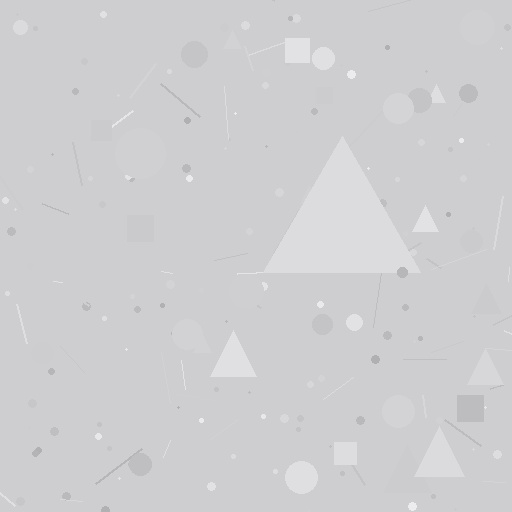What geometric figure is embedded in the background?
A triangle is embedded in the background.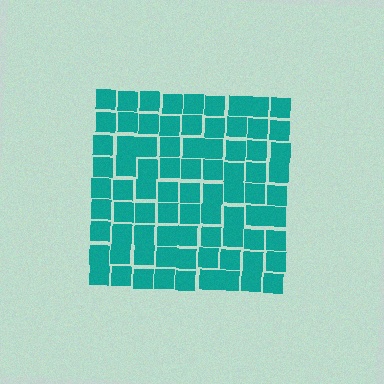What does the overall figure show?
The overall figure shows a square.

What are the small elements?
The small elements are squares.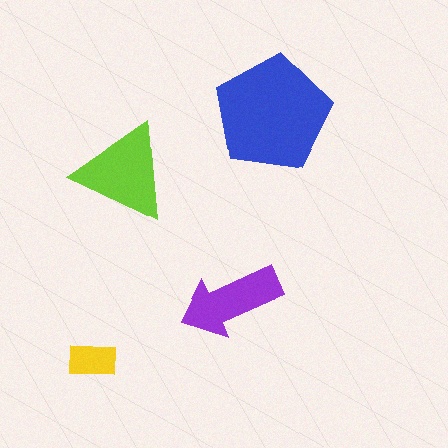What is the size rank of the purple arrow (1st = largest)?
3rd.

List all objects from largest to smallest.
The blue pentagon, the lime triangle, the purple arrow, the yellow rectangle.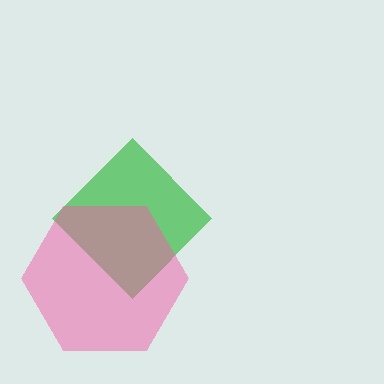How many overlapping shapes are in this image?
There are 2 overlapping shapes in the image.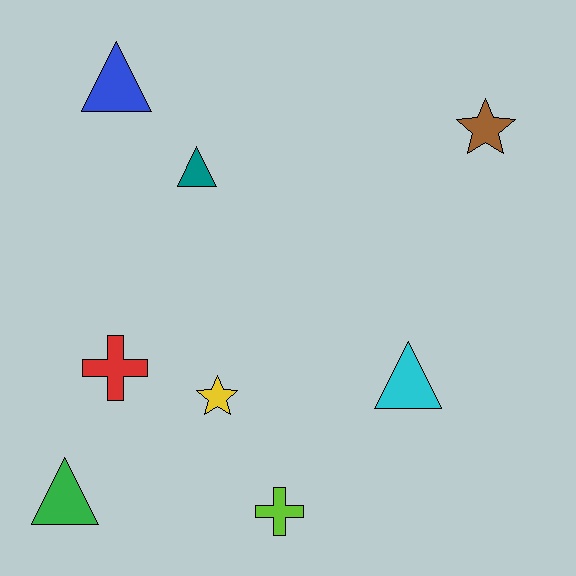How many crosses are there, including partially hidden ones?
There are 2 crosses.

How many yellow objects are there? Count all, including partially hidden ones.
There is 1 yellow object.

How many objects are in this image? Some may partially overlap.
There are 8 objects.